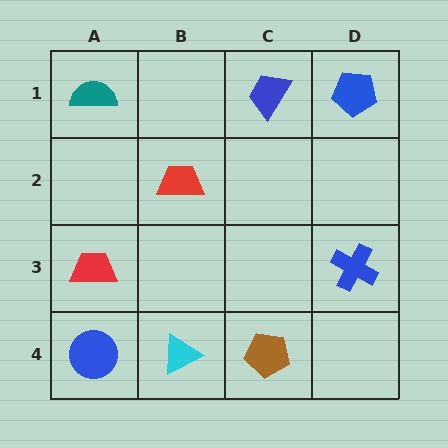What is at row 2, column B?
A red trapezoid.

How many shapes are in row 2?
1 shape.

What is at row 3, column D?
A blue cross.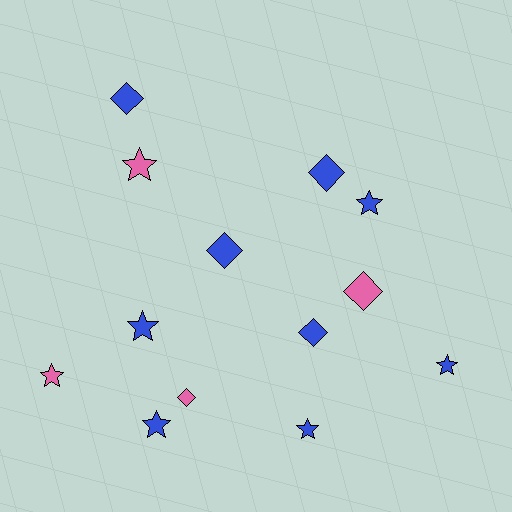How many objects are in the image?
There are 13 objects.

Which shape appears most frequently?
Star, with 7 objects.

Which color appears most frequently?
Blue, with 9 objects.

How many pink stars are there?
There are 2 pink stars.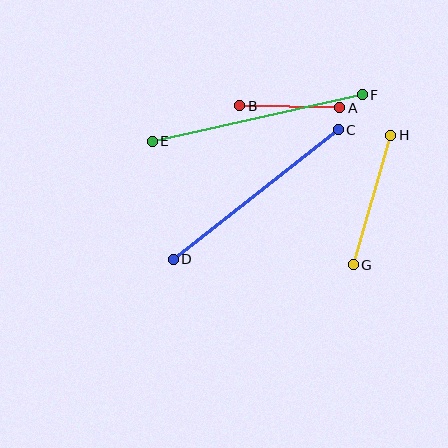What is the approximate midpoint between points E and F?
The midpoint is at approximately (257, 118) pixels.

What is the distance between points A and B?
The distance is approximately 100 pixels.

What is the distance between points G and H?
The distance is approximately 135 pixels.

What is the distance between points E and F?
The distance is approximately 215 pixels.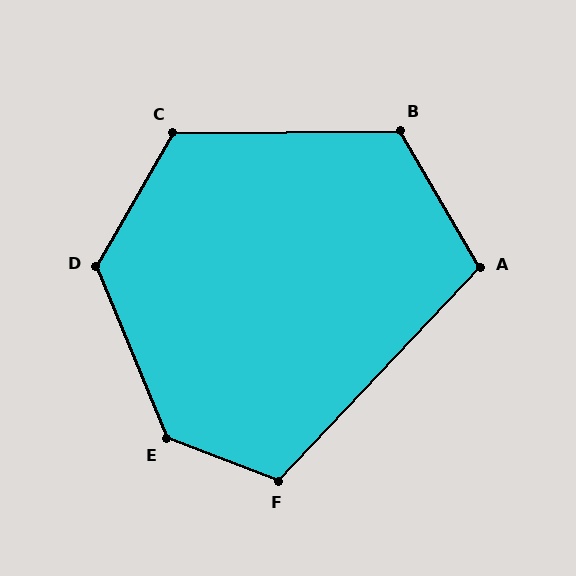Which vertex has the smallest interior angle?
A, at approximately 106 degrees.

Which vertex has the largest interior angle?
E, at approximately 133 degrees.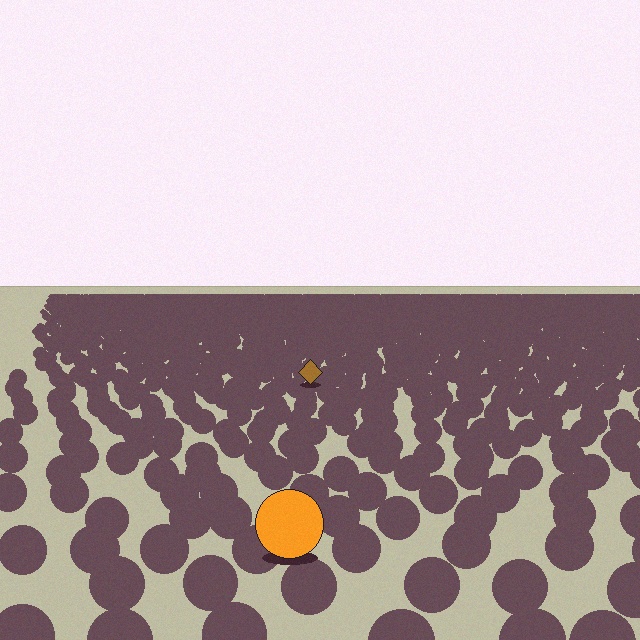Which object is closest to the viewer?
The orange circle is closest. The texture marks near it are larger and more spread out.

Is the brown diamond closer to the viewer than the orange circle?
No. The orange circle is closer — you can tell from the texture gradient: the ground texture is coarser near it.